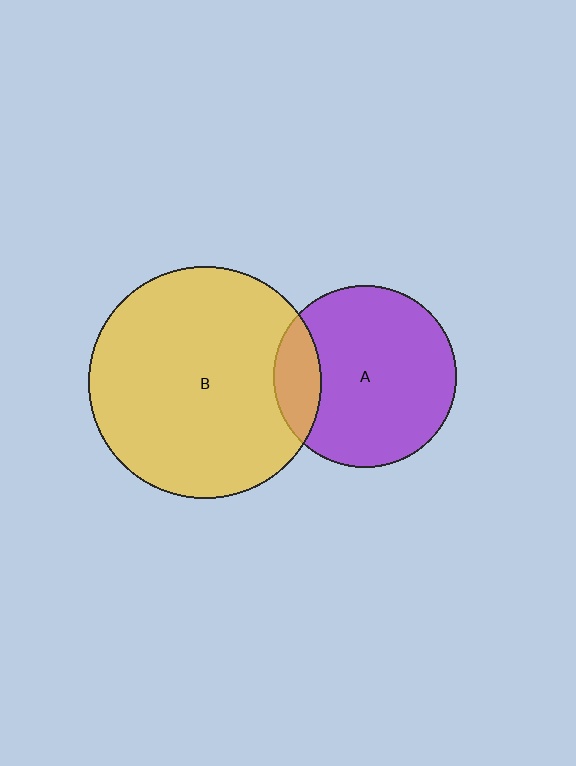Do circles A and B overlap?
Yes.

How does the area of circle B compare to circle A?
Approximately 1.6 times.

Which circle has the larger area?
Circle B (yellow).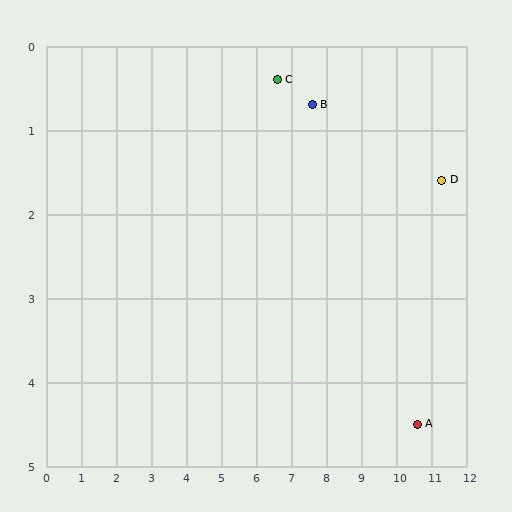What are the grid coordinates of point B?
Point B is at approximately (7.6, 0.7).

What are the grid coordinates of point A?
Point A is at approximately (10.6, 4.5).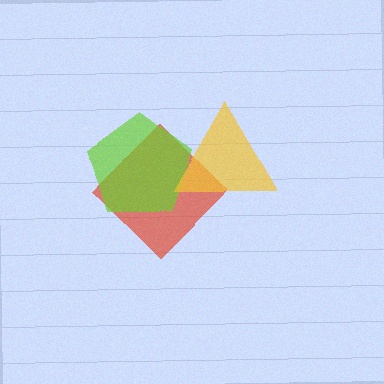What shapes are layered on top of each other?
The layered shapes are: a red diamond, a lime pentagon, a yellow triangle.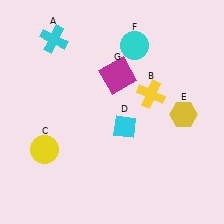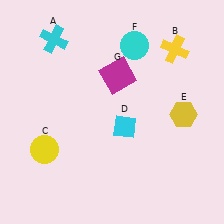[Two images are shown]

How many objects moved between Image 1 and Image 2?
1 object moved between the two images.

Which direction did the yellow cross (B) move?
The yellow cross (B) moved up.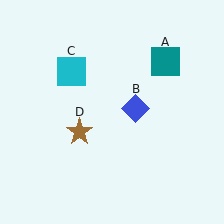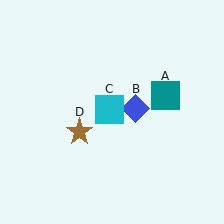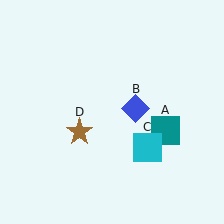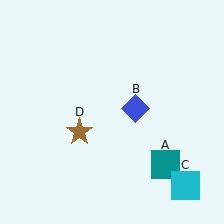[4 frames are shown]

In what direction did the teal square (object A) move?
The teal square (object A) moved down.